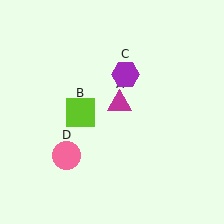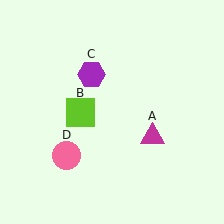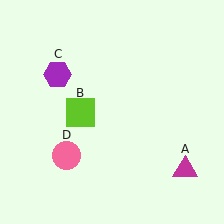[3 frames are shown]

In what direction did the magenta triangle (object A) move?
The magenta triangle (object A) moved down and to the right.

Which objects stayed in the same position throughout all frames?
Lime square (object B) and pink circle (object D) remained stationary.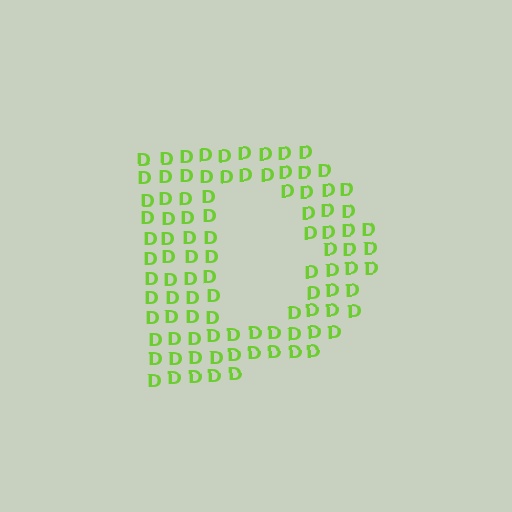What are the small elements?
The small elements are letter D's.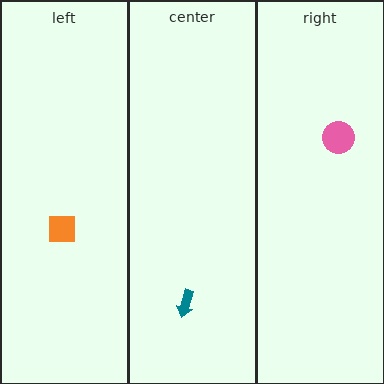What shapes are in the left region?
The orange square.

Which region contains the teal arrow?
The center region.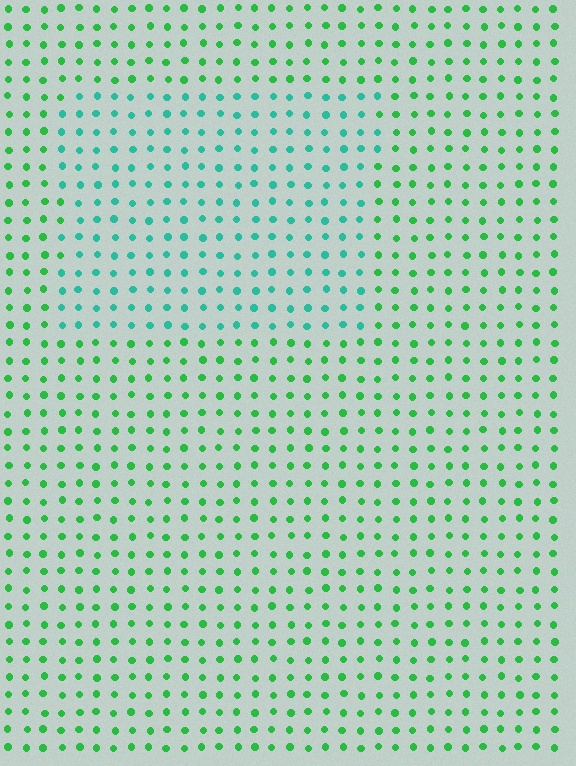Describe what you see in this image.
The image is filled with small green elements in a uniform arrangement. A rectangle-shaped region is visible where the elements are tinted to a slightly different hue, forming a subtle color boundary.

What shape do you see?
I see a rectangle.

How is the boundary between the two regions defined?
The boundary is defined purely by a slight shift in hue (about 37 degrees). Spacing, size, and orientation are identical on both sides.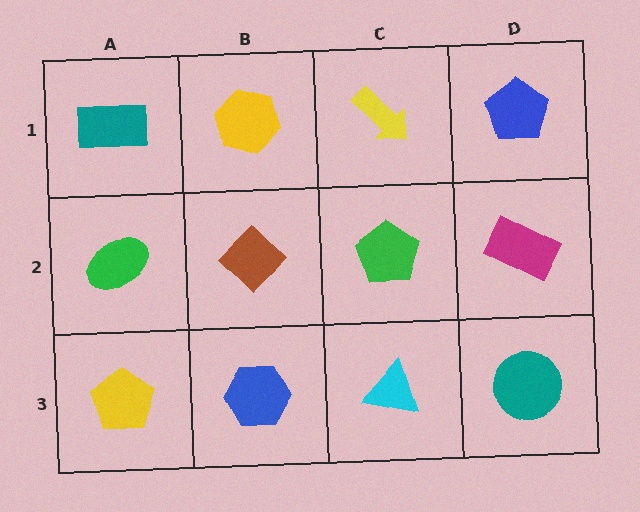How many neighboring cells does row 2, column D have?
3.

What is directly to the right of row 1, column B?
A yellow arrow.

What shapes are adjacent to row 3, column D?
A magenta rectangle (row 2, column D), a cyan triangle (row 3, column C).